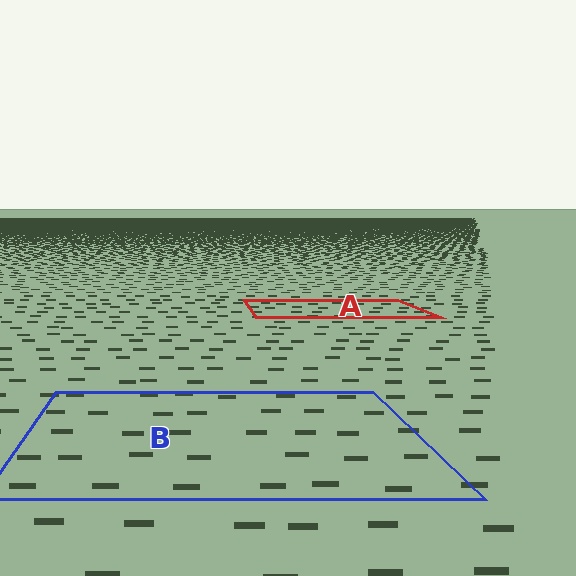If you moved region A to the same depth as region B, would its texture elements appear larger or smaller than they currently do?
They would appear larger. At a closer depth, the same texture elements are projected at a bigger on-screen size.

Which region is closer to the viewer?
Region B is closer. The texture elements there are larger and more spread out.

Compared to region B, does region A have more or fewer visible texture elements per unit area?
Region A has more texture elements per unit area — they are packed more densely because it is farther away.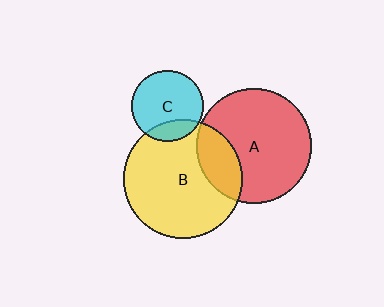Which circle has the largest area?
Circle B (yellow).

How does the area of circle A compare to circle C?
Approximately 2.6 times.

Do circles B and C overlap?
Yes.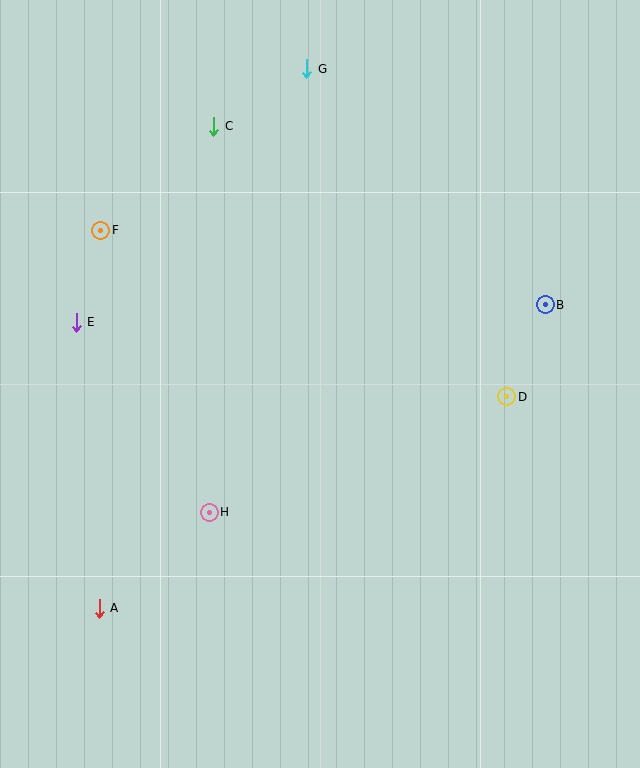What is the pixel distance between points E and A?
The distance between E and A is 287 pixels.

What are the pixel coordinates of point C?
Point C is at (214, 126).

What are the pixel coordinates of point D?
Point D is at (507, 397).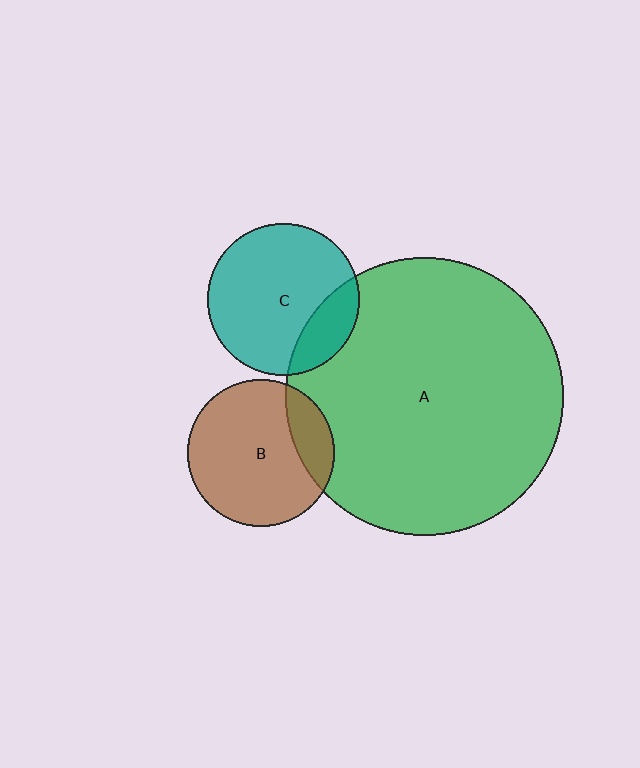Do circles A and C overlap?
Yes.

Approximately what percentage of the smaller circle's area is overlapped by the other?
Approximately 20%.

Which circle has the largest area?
Circle A (green).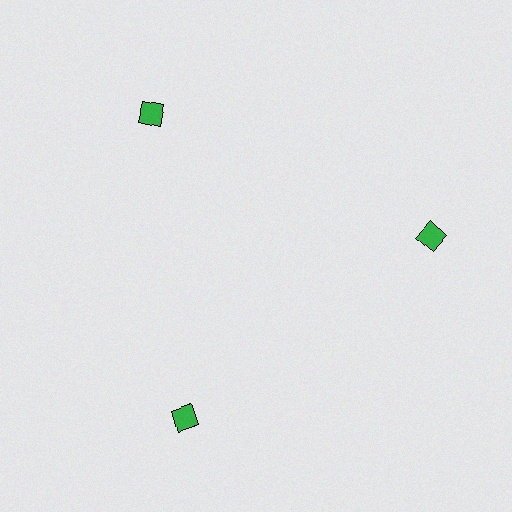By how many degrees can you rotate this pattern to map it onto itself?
The pattern maps onto itself every 120 degrees of rotation.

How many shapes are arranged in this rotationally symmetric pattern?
There are 3 shapes, arranged in 3 groups of 1.